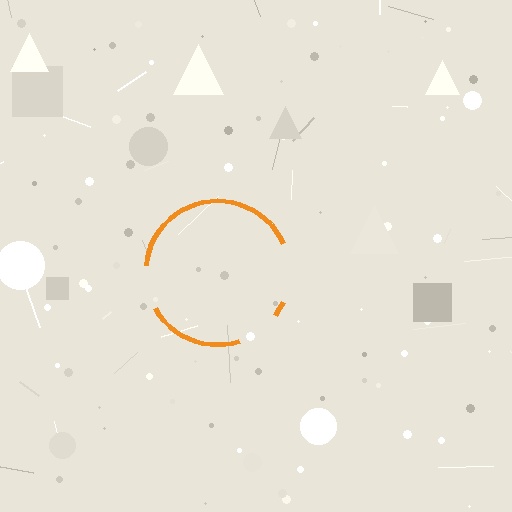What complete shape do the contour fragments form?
The contour fragments form a circle.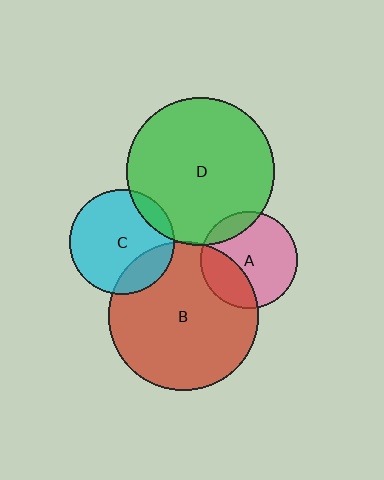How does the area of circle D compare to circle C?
Approximately 2.0 times.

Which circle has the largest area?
Circle B (red).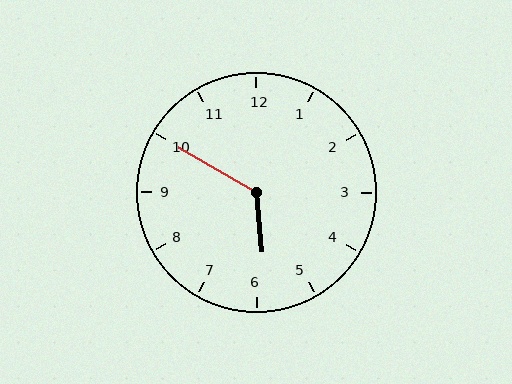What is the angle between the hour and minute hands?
Approximately 125 degrees.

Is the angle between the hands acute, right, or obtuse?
It is obtuse.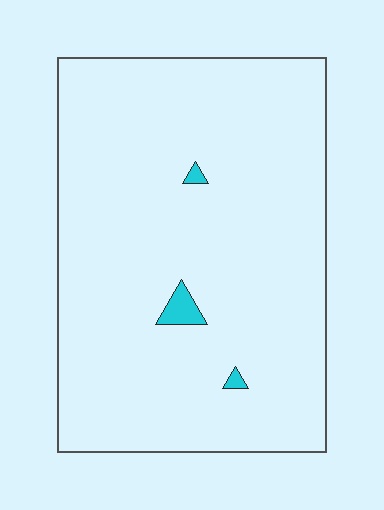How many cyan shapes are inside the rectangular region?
3.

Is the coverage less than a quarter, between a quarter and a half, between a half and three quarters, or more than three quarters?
Less than a quarter.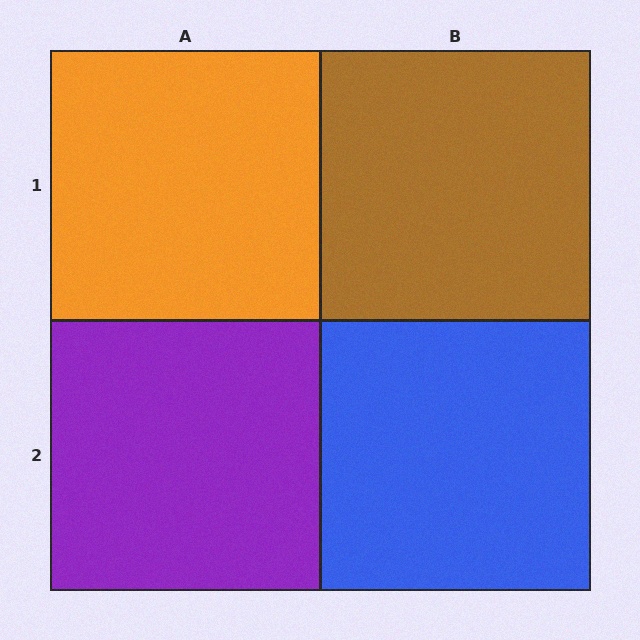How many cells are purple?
1 cell is purple.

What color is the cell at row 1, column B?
Brown.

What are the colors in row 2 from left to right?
Purple, blue.